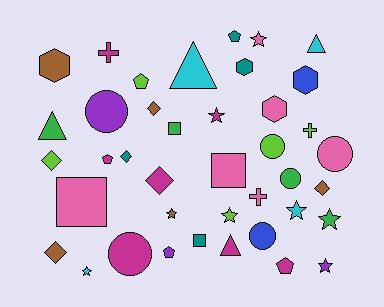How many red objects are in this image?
There are no red objects.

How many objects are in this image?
There are 40 objects.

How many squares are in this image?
There are 4 squares.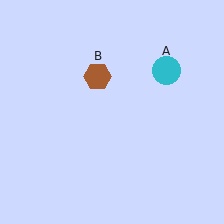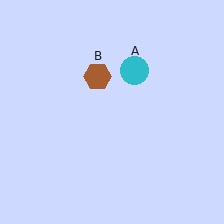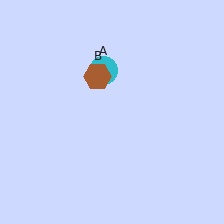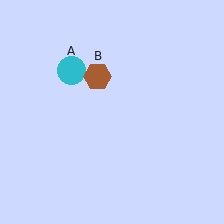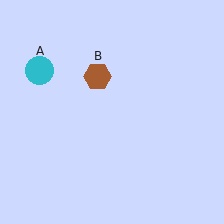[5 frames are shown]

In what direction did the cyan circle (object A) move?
The cyan circle (object A) moved left.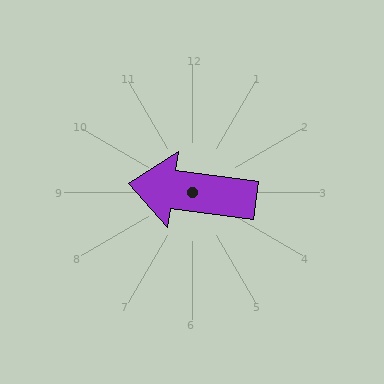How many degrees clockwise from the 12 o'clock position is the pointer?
Approximately 278 degrees.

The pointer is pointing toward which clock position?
Roughly 9 o'clock.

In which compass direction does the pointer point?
West.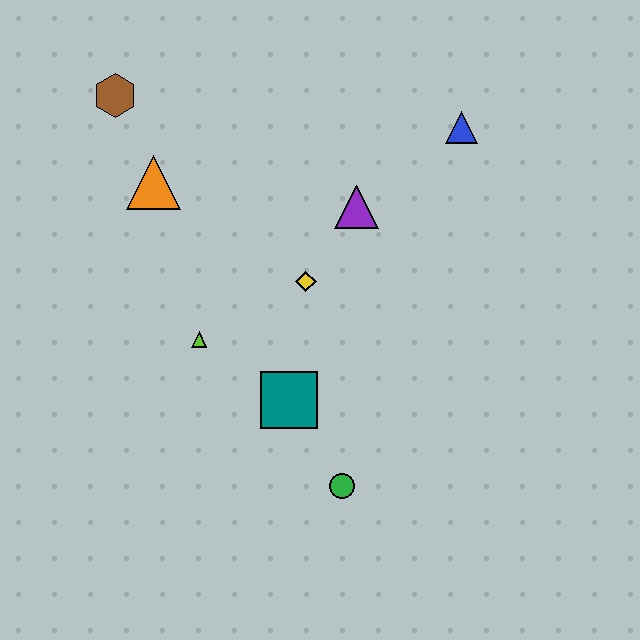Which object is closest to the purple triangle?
The yellow diamond is closest to the purple triangle.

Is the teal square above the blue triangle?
No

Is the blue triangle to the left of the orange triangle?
No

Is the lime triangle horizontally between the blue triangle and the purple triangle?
No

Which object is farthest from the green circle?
The brown hexagon is farthest from the green circle.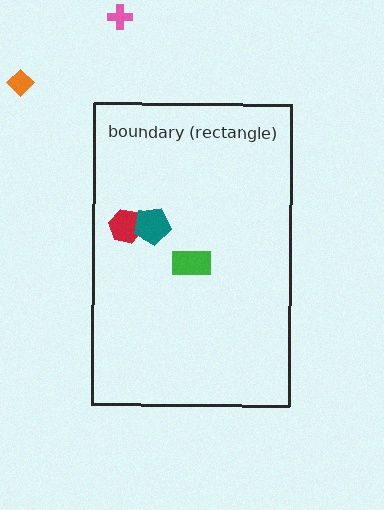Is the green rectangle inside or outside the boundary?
Inside.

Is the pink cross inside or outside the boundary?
Outside.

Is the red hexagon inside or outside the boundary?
Inside.